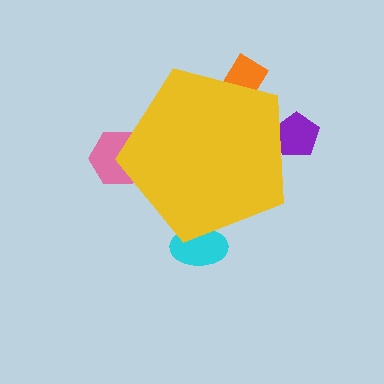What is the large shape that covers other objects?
A yellow pentagon.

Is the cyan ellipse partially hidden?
Yes, the cyan ellipse is partially hidden behind the yellow pentagon.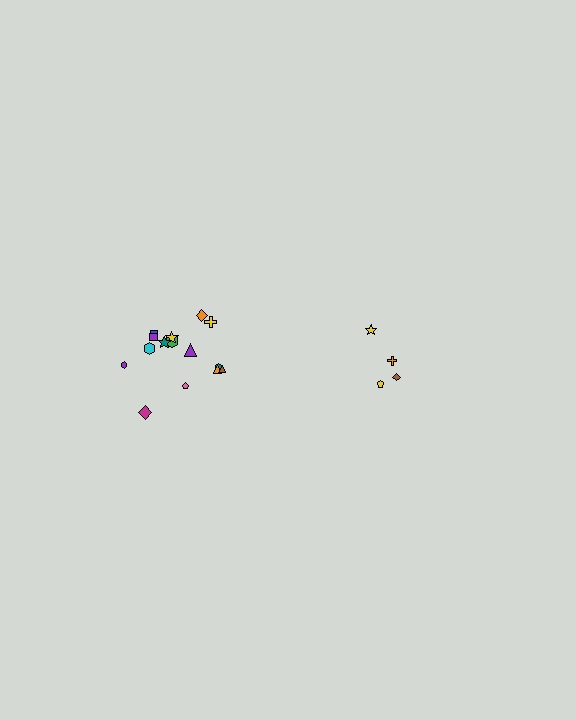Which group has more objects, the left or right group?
The left group.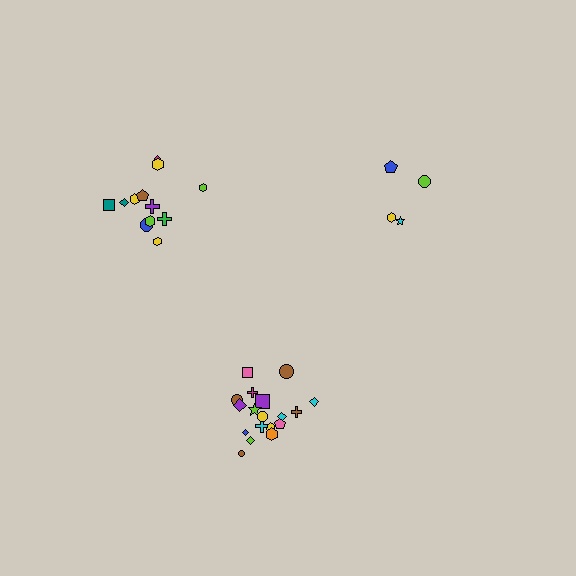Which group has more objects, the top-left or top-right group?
The top-left group.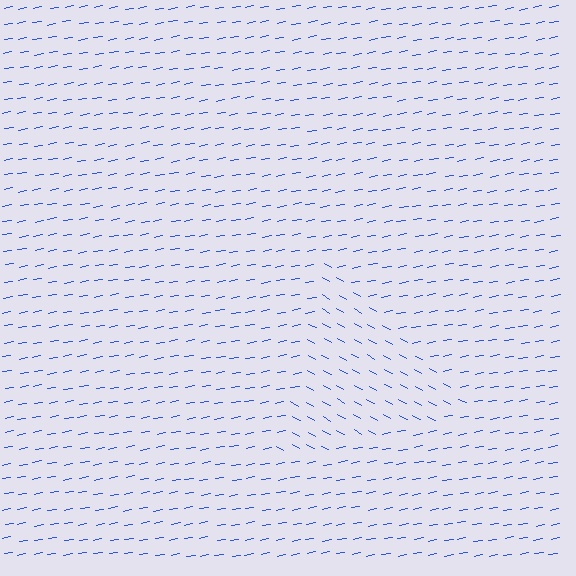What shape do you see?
I see a triangle.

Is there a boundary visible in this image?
Yes, there is a texture boundary formed by a change in line orientation.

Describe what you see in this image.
The image is filled with small blue line segments. A triangle region in the image has lines oriented differently from the surrounding lines, creating a visible texture boundary.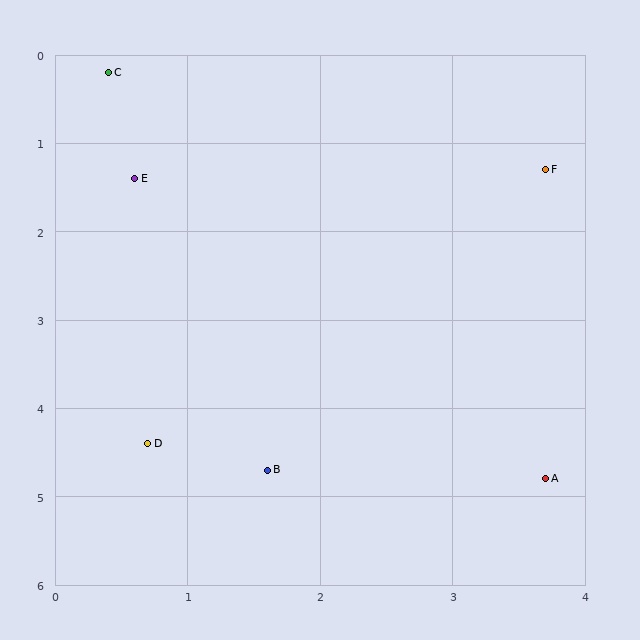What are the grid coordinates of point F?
Point F is at approximately (3.7, 1.3).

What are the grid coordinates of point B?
Point B is at approximately (1.6, 4.7).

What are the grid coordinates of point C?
Point C is at approximately (0.4, 0.2).